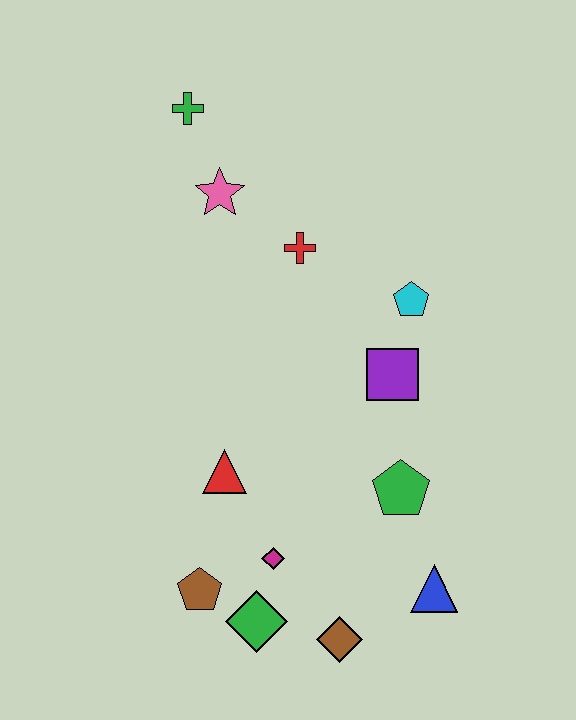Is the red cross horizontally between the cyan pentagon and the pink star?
Yes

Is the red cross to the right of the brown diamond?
No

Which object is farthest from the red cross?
The brown diamond is farthest from the red cross.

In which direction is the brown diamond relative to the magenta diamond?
The brown diamond is below the magenta diamond.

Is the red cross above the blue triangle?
Yes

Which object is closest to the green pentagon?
The blue triangle is closest to the green pentagon.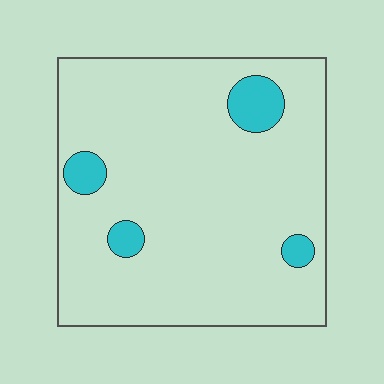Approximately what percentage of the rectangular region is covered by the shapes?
Approximately 10%.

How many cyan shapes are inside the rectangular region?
4.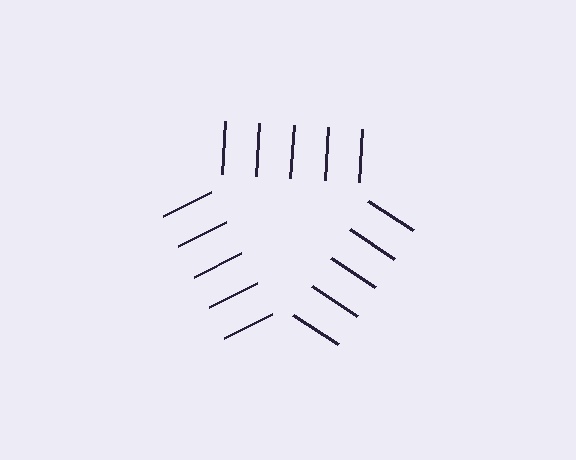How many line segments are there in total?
15 — 5 along each of the 3 edges.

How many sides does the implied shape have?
3 sides — the line-ends trace a triangle.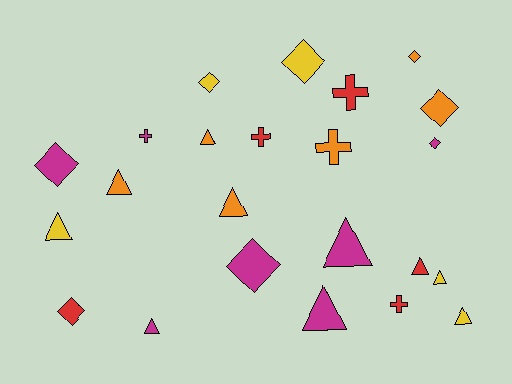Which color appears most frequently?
Magenta, with 7 objects.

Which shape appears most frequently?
Triangle, with 10 objects.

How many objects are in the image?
There are 23 objects.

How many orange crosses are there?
There is 1 orange cross.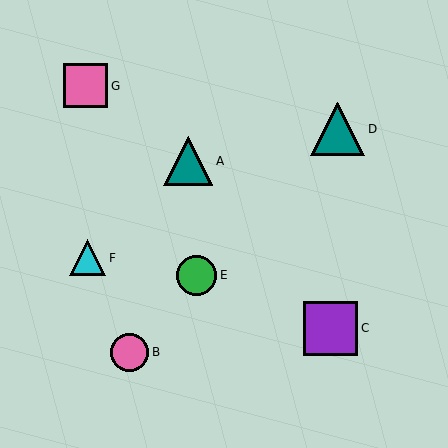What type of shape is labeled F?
Shape F is a cyan triangle.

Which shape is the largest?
The purple square (labeled C) is the largest.